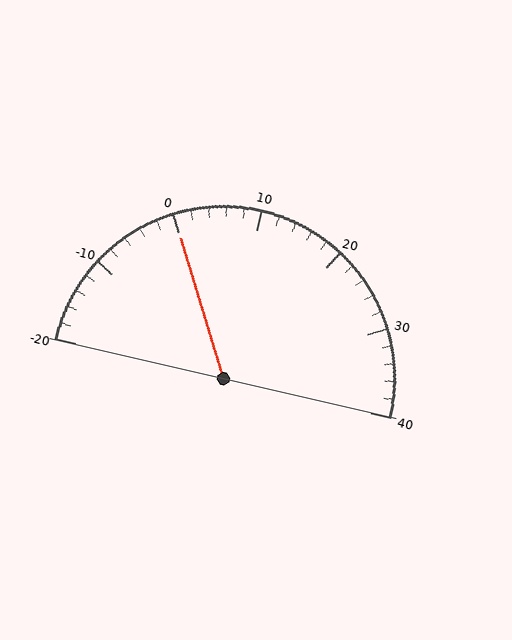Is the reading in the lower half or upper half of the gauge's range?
The reading is in the lower half of the range (-20 to 40).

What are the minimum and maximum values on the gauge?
The gauge ranges from -20 to 40.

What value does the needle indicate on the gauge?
The needle indicates approximately 0.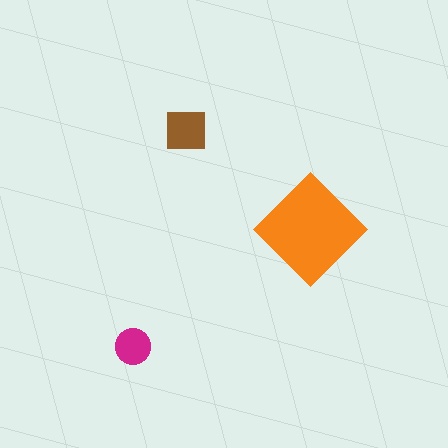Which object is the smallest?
The magenta circle.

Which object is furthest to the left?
The magenta circle is leftmost.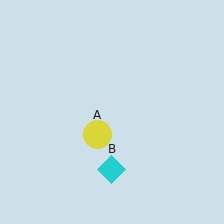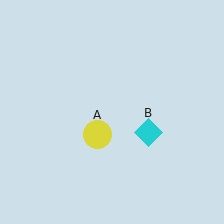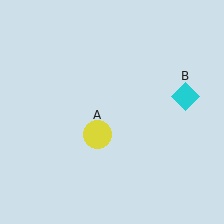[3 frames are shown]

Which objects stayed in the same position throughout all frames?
Yellow circle (object A) remained stationary.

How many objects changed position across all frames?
1 object changed position: cyan diamond (object B).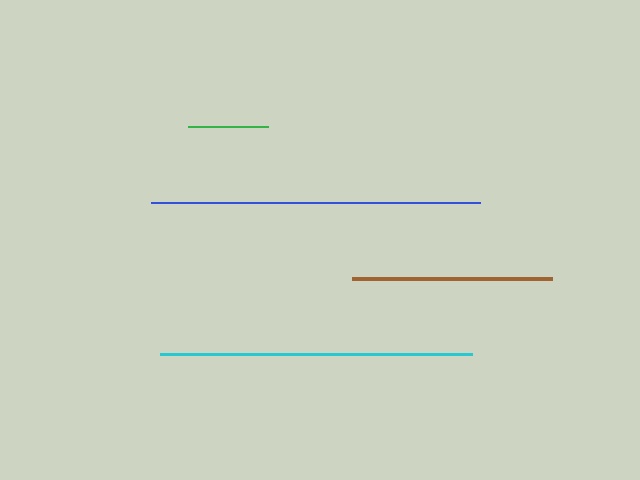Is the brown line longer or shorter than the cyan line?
The cyan line is longer than the brown line.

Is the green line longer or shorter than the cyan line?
The cyan line is longer than the green line.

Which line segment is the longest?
The blue line is the longest at approximately 329 pixels.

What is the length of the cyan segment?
The cyan segment is approximately 312 pixels long.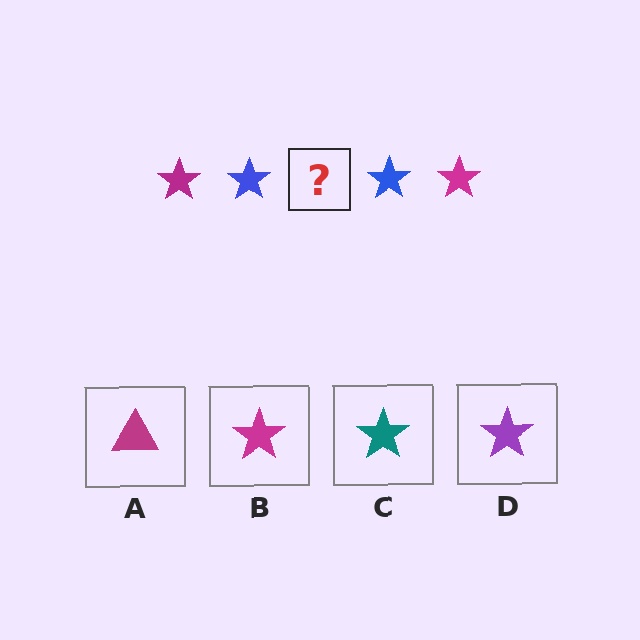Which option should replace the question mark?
Option B.